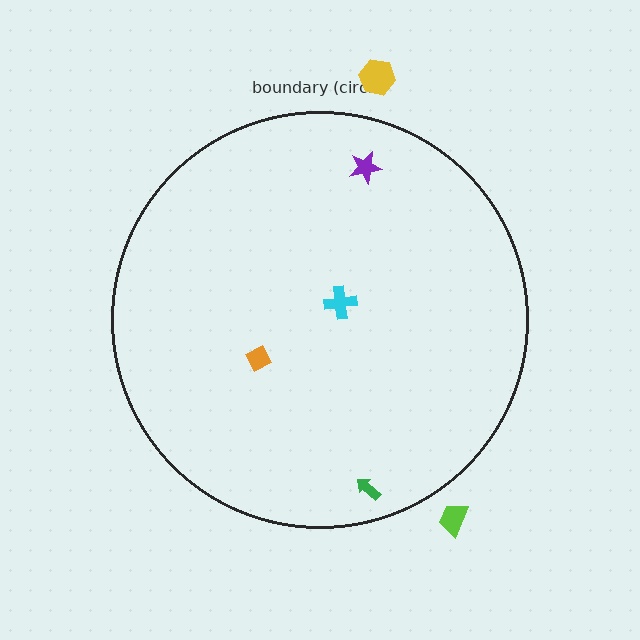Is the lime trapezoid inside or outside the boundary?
Outside.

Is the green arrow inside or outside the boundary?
Inside.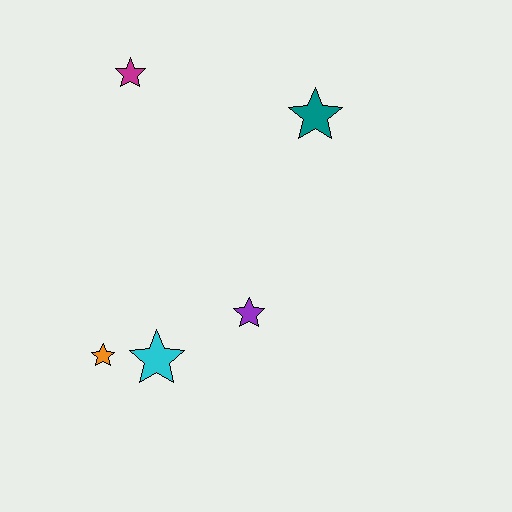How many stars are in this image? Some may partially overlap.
There are 5 stars.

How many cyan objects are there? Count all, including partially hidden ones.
There is 1 cyan object.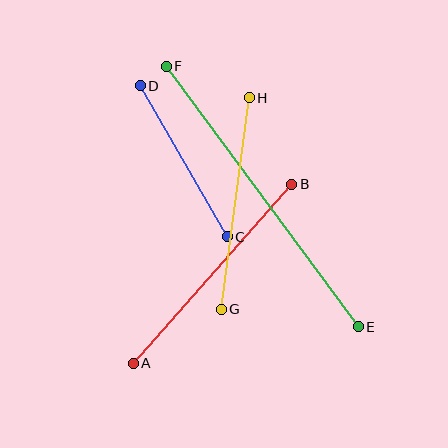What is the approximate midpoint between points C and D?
The midpoint is at approximately (184, 161) pixels.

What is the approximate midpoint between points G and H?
The midpoint is at approximately (235, 204) pixels.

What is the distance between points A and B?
The distance is approximately 239 pixels.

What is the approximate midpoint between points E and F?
The midpoint is at approximately (262, 197) pixels.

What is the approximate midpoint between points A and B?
The midpoint is at approximately (212, 274) pixels.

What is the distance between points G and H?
The distance is approximately 214 pixels.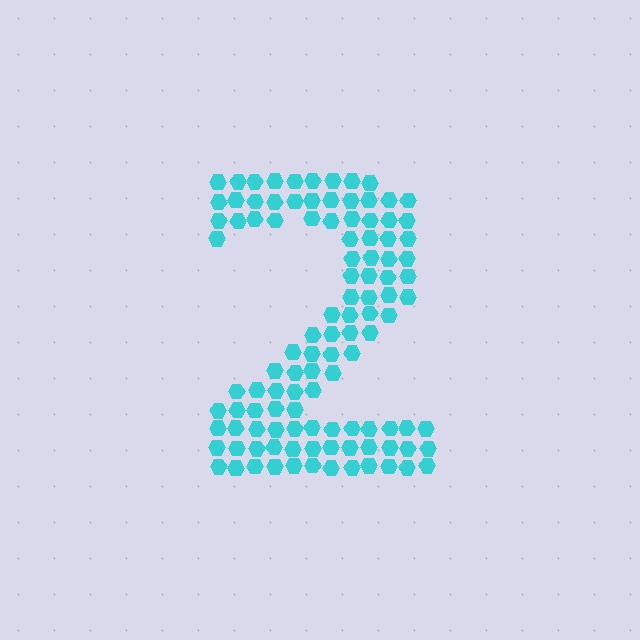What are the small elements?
The small elements are hexagons.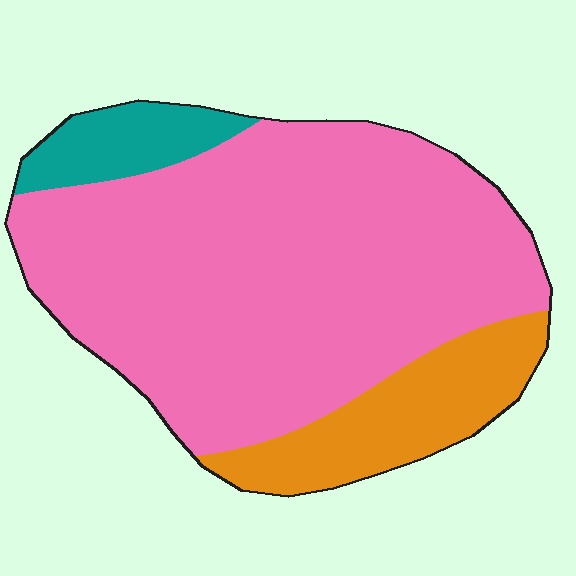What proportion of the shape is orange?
Orange takes up about one sixth (1/6) of the shape.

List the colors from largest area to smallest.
From largest to smallest: pink, orange, teal.